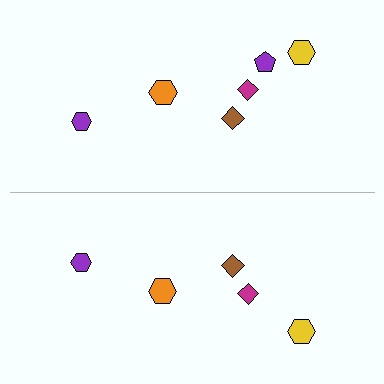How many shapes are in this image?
There are 11 shapes in this image.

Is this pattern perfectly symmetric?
No, the pattern is not perfectly symmetric. A purple pentagon is missing from the bottom side.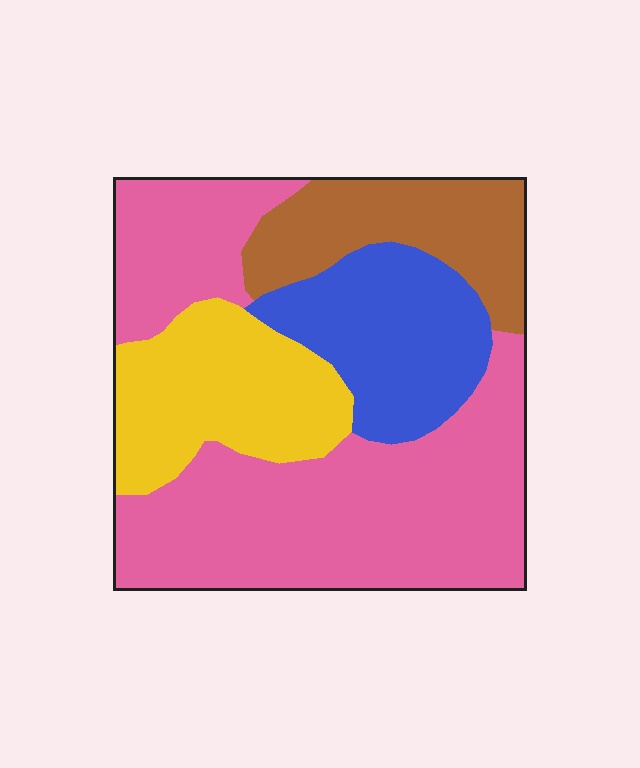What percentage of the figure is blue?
Blue covers around 15% of the figure.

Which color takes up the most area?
Pink, at roughly 50%.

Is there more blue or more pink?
Pink.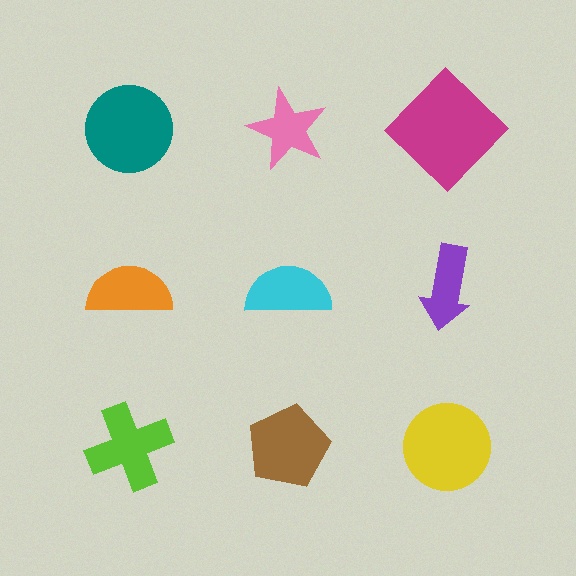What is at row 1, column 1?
A teal circle.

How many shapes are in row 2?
3 shapes.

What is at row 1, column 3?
A magenta diamond.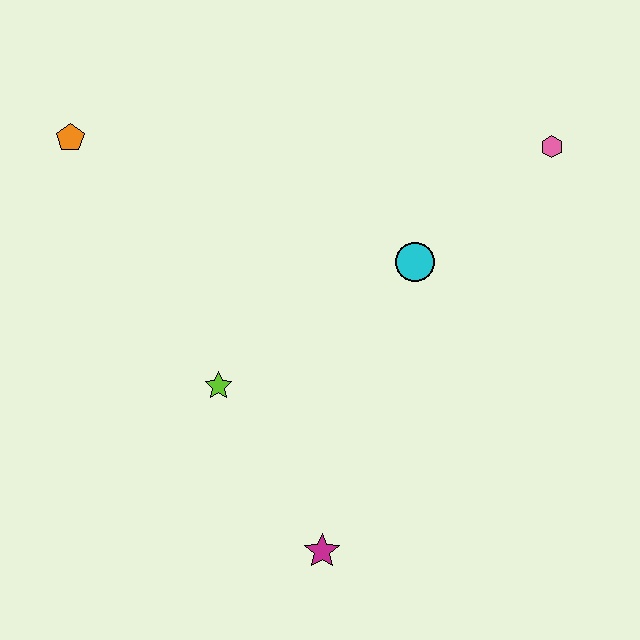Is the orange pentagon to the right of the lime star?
No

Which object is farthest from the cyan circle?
The orange pentagon is farthest from the cyan circle.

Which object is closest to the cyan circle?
The pink hexagon is closest to the cyan circle.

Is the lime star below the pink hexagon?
Yes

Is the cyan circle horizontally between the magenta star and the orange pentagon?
No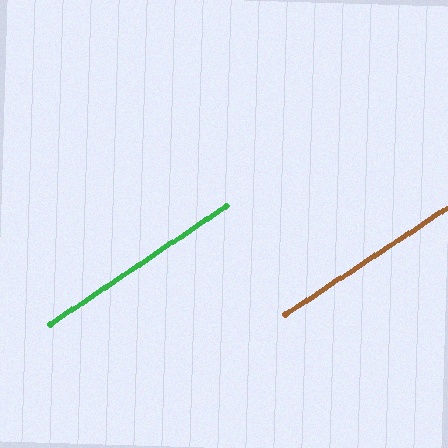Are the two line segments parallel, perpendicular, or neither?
Parallel — their directions differ by only 0.4°.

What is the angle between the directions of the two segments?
Approximately 0 degrees.